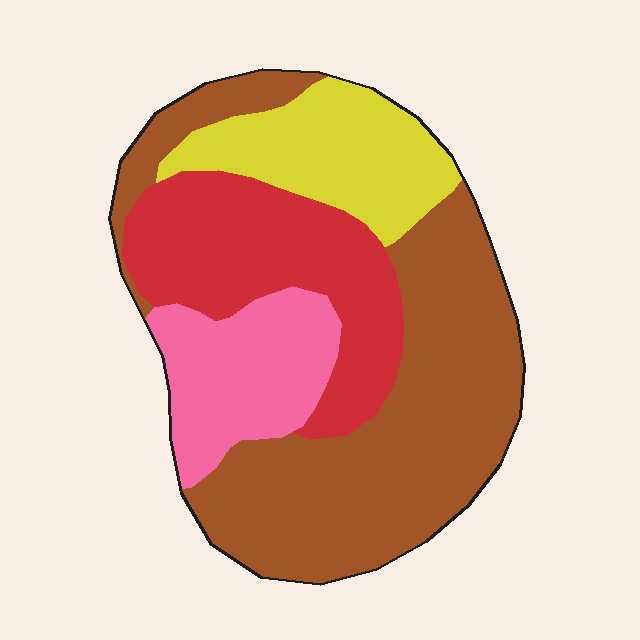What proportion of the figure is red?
Red takes up about one quarter (1/4) of the figure.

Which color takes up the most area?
Brown, at roughly 45%.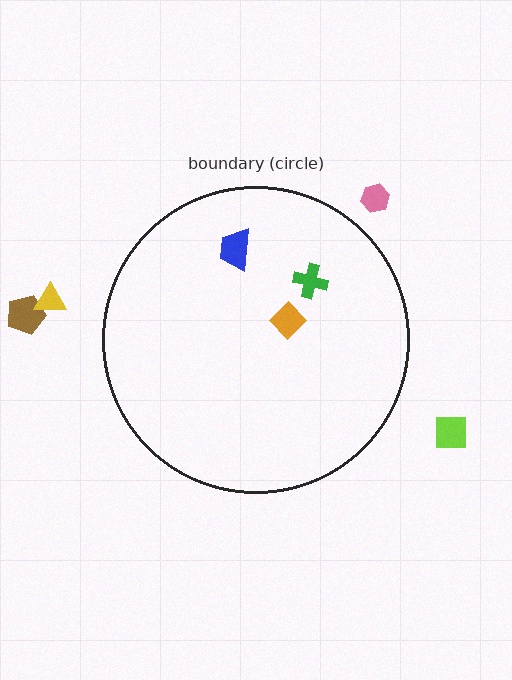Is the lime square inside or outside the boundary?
Outside.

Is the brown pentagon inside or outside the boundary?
Outside.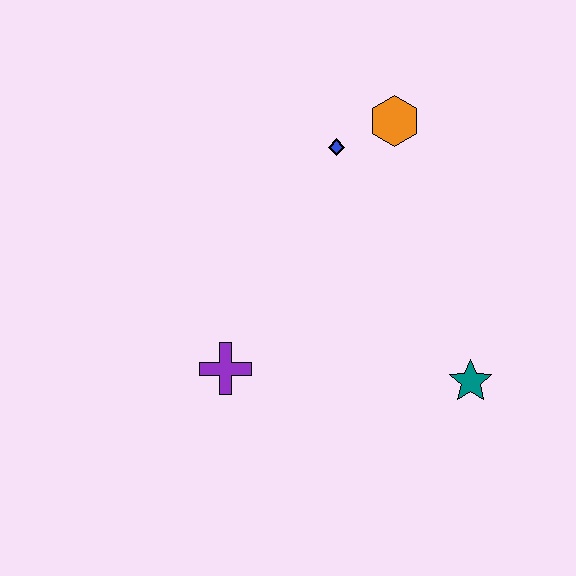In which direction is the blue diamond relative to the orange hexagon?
The blue diamond is to the left of the orange hexagon.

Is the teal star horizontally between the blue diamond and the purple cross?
No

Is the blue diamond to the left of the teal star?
Yes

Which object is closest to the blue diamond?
The orange hexagon is closest to the blue diamond.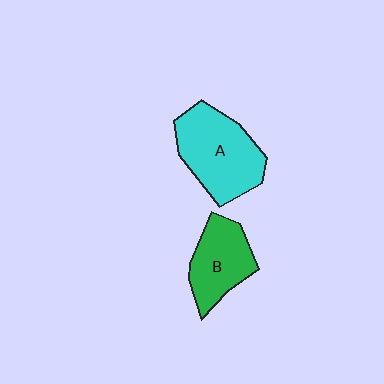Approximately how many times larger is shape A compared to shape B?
Approximately 1.4 times.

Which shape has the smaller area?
Shape B (green).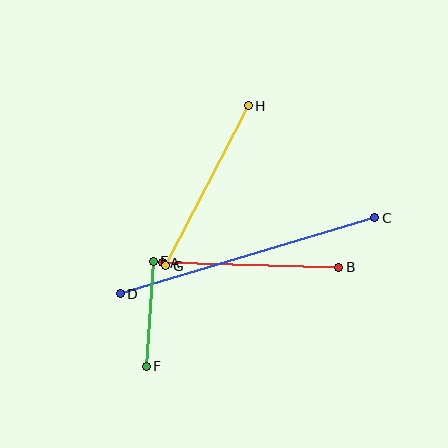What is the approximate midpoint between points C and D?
The midpoint is at approximately (248, 256) pixels.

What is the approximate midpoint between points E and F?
The midpoint is at approximately (150, 314) pixels.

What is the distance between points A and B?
The distance is approximately 176 pixels.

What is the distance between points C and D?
The distance is approximately 266 pixels.